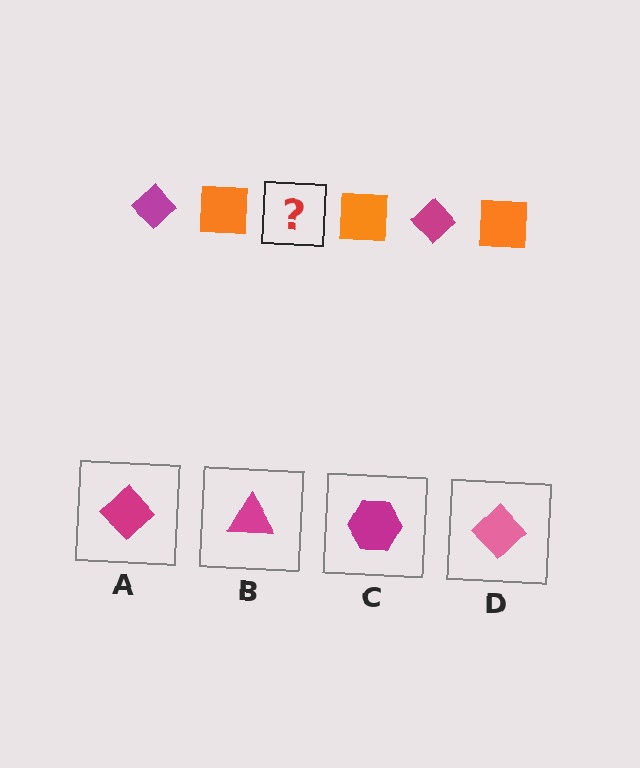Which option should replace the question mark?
Option A.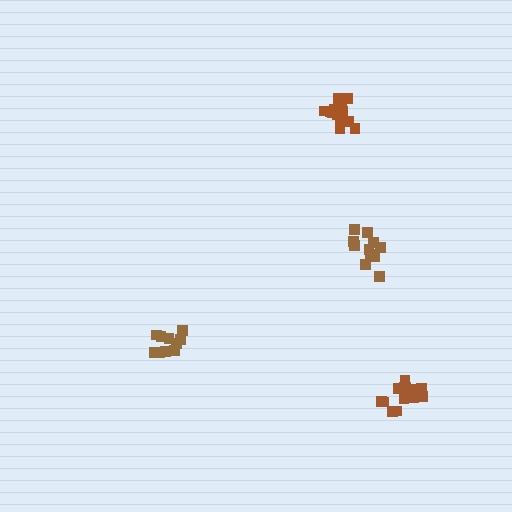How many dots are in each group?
Group 1: 11 dots, Group 2: 10 dots, Group 3: 14 dots, Group 4: 13 dots (48 total).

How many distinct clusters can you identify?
There are 4 distinct clusters.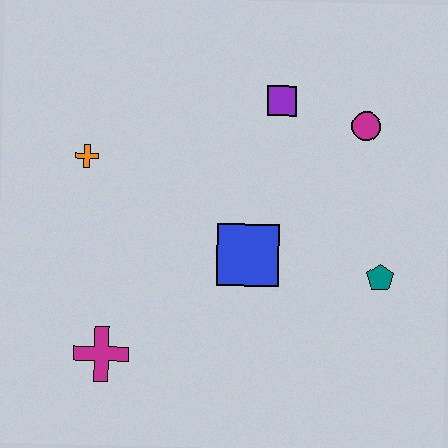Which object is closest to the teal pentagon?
The blue square is closest to the teal pentagon.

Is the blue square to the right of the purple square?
No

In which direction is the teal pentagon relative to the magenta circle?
The teal pentagon is below the magenta circle.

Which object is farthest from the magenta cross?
The magenta circle is farthest from the magenta cross.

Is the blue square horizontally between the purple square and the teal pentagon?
No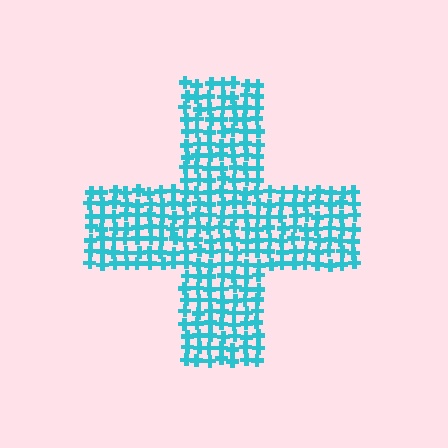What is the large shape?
The large shape is a cross.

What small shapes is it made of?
It is made of small crosses.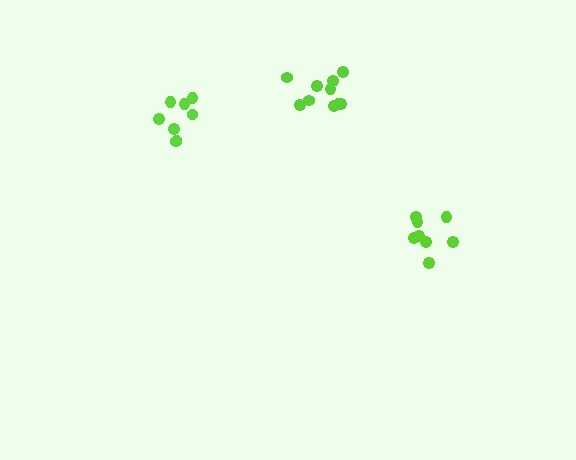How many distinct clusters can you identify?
There are 3 distinct clusters.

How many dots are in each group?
Group 1: 10 dots, Group 2: 8 dots, Group 3: 8 dots (26 total).